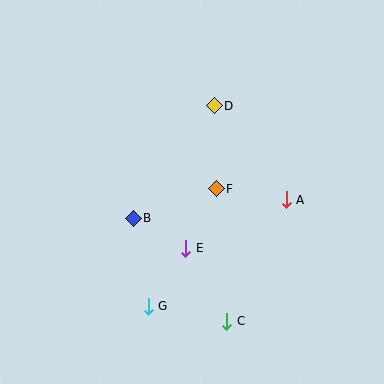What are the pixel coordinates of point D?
Point D is at (214, 106).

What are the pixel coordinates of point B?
Point B is at (133, 218).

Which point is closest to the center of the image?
Point F at (216, 189) is closest to the center.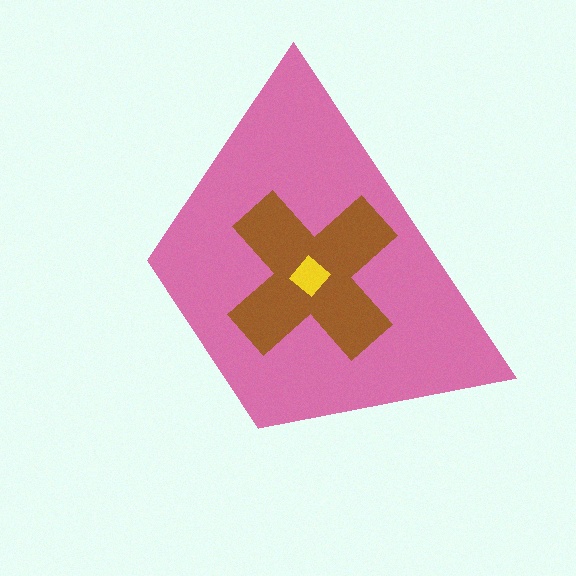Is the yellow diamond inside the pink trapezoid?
Yes.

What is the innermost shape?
The yellow diamond.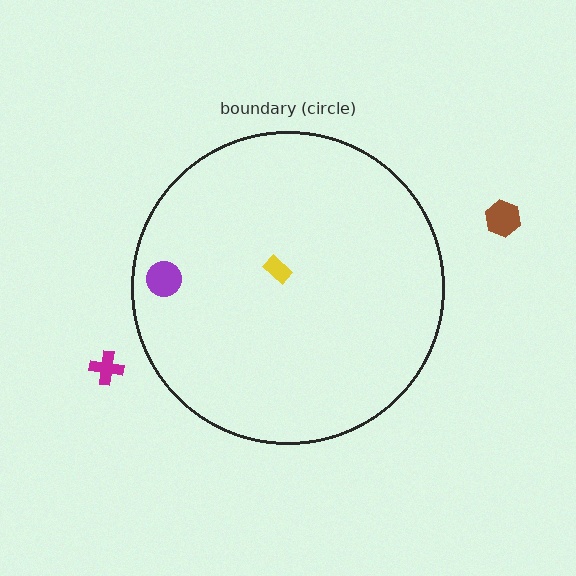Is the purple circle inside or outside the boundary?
Inside.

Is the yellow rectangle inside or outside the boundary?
Inside.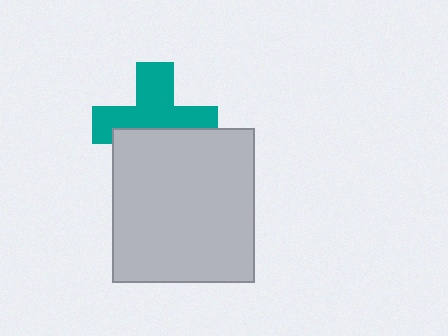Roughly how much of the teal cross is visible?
About half of it is visible (roughly 59%).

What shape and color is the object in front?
The object in front is a light gray rectangle.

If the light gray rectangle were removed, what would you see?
You would see the complete teal cross.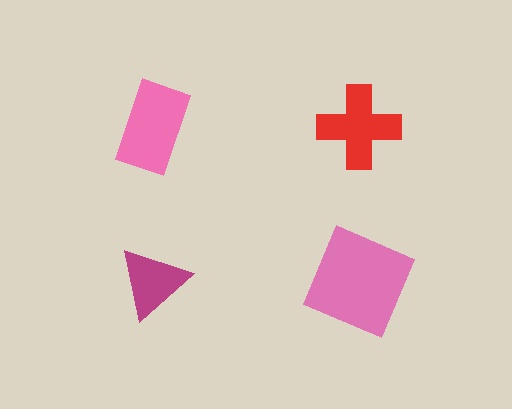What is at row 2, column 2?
A pink square.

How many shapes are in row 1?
2 shapes.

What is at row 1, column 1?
A pink rectangle.